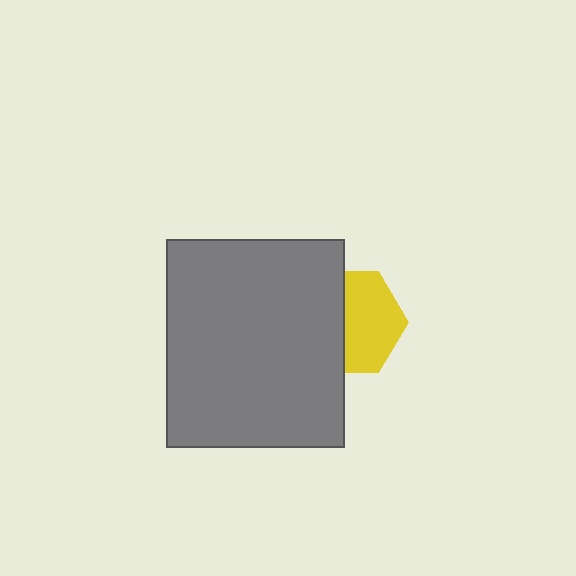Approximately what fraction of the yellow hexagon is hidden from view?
Roughly 45% of the yellow hexagon is hidden behind the gray rectangle.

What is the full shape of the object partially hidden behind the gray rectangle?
The partially hidden object is a yellow hexagon.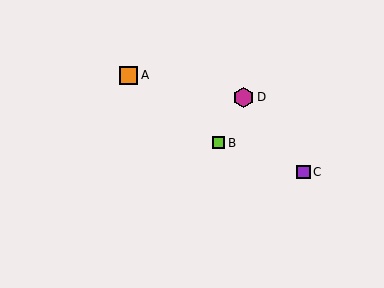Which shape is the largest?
The magenta hexagon (labeled D) is the largest.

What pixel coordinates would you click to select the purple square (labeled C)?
Click at (303, 172) to select the purple square C.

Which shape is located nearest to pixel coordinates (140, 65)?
The orange square (labeled A) at (129, 75) is nearest to that location.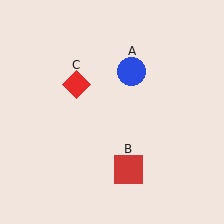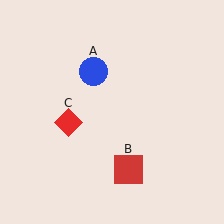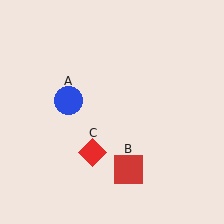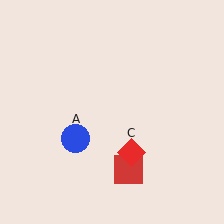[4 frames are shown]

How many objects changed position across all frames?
2 objects changed position: blue circle (object A), red diamond (object C).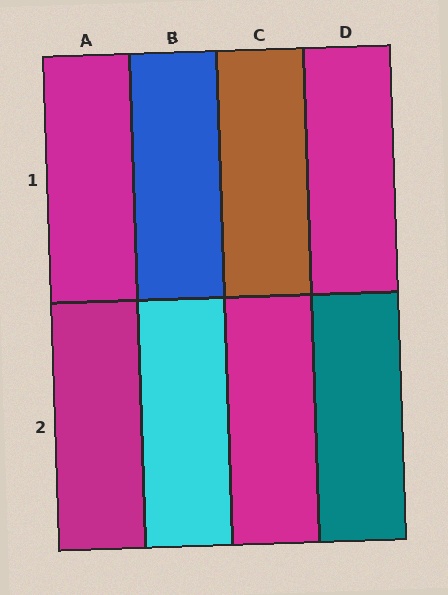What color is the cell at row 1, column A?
Magenta.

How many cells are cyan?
1 cell is cyan.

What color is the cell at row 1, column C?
Brown.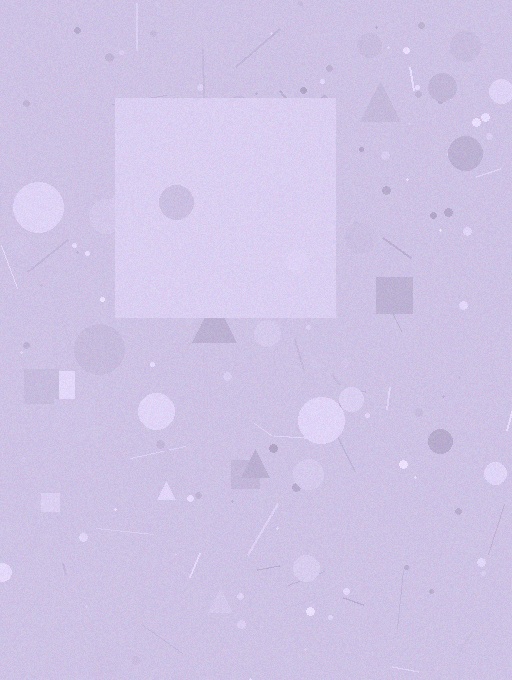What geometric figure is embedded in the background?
A square is embedded in the background.